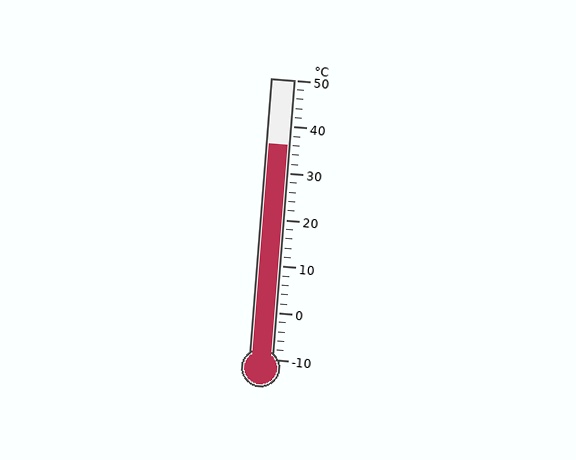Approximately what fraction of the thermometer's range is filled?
The thermometer is filled to approximately 75% of its range.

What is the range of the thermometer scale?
The thermometer scale ranges from -10°C to 50°C.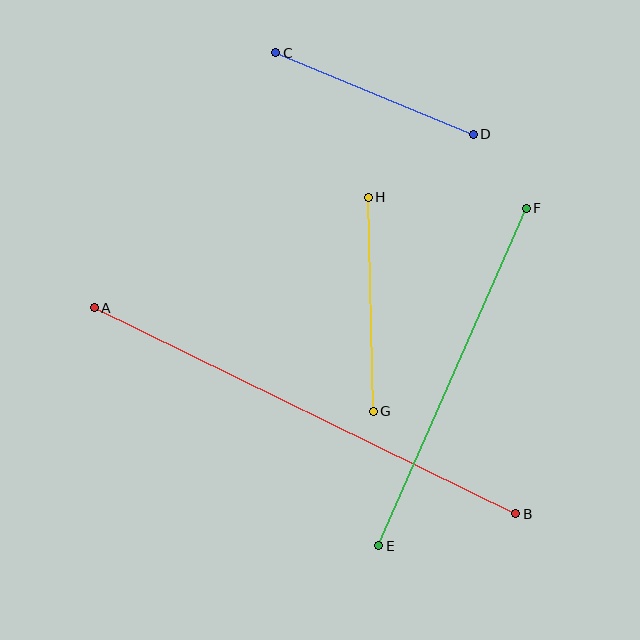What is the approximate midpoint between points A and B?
The midpoint is at approximately (305, 411) pixels.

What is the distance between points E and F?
The distance is approximately 369 pixels.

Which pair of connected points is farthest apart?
Points A and B are farthest apart.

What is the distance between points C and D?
The distance is approximately 213 pixels.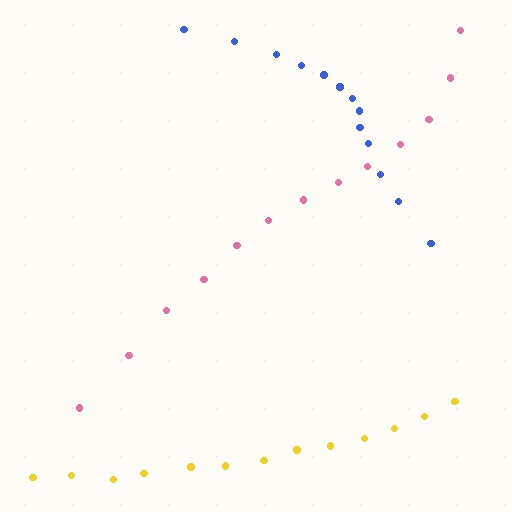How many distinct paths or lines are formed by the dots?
There are 3 distinct paths.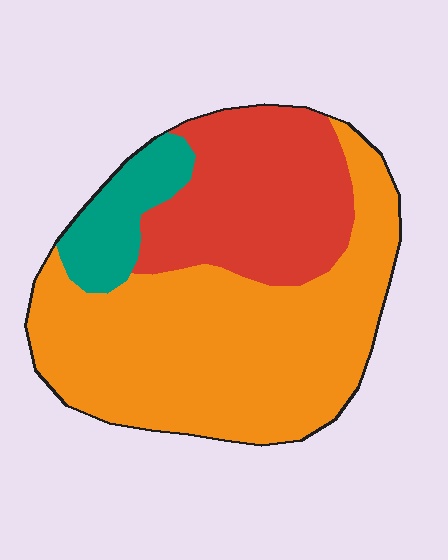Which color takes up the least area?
Teal, at roughly 10%.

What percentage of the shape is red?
Red takes up about one third (1/3) of the shape.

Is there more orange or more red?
Orange.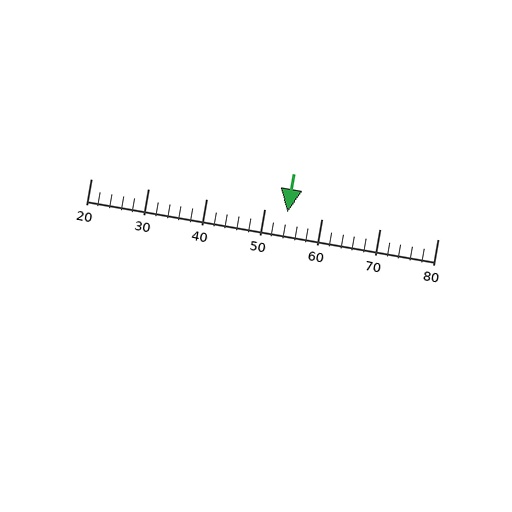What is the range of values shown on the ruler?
The ruler shows values from 20 to 80.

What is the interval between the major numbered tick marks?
The major tick marks are spaced 10 units apart.